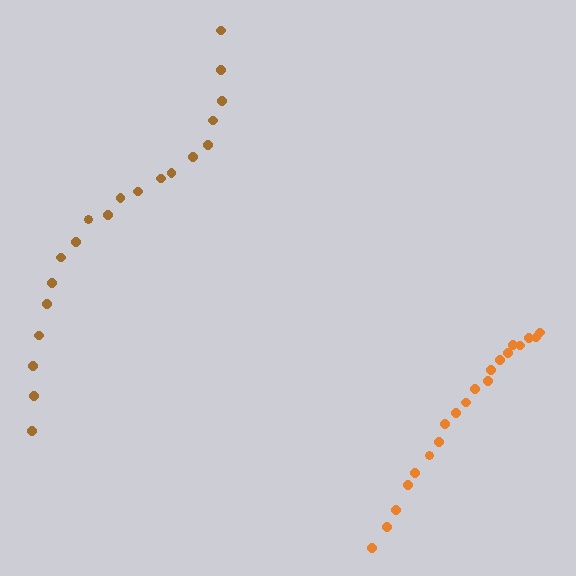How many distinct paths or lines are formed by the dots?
There are 2 distinct paths.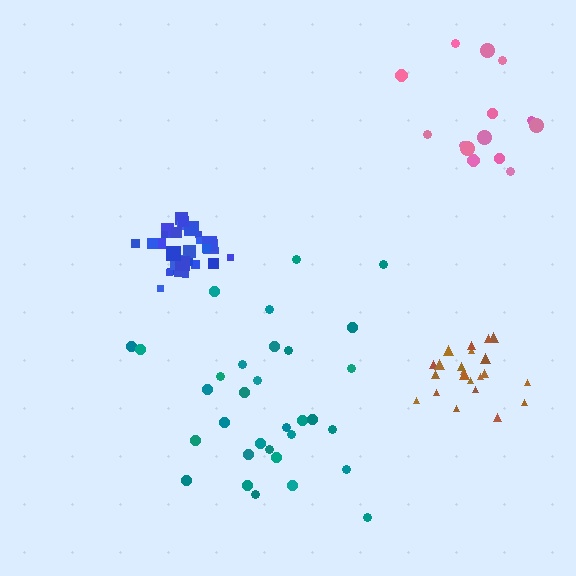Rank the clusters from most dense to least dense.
blue, brown, teal, pink.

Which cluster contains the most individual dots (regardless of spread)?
Blue (32).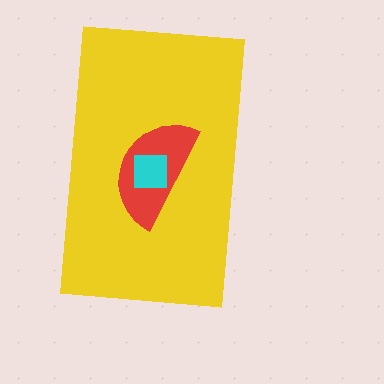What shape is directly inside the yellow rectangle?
The red semicircle.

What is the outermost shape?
The yellow rectangle.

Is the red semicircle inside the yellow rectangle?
Yes.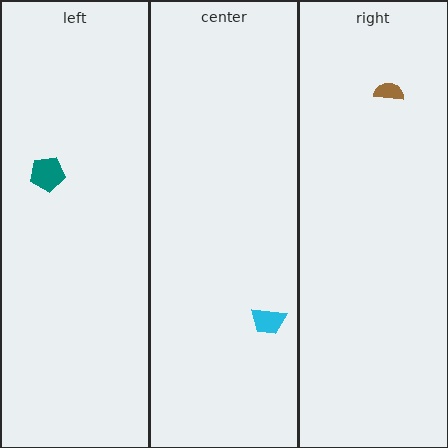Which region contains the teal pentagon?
The left region.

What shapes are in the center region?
The cyan trapezoid.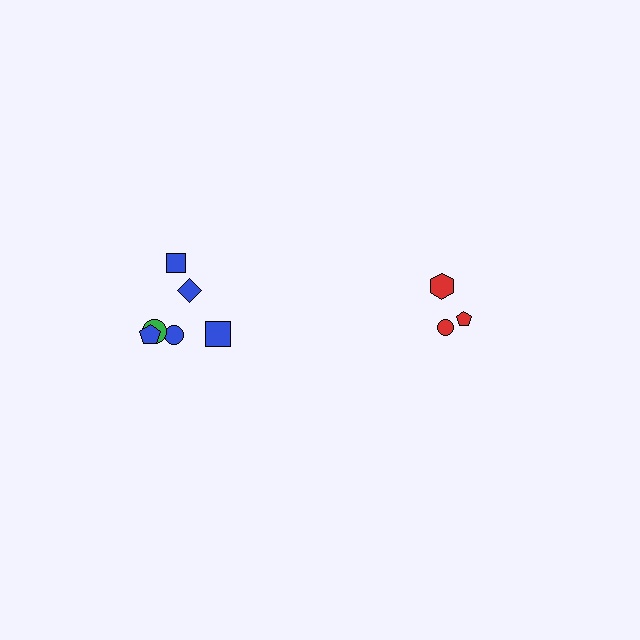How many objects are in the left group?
There are 6 objects.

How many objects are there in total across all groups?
There are 9 objects.